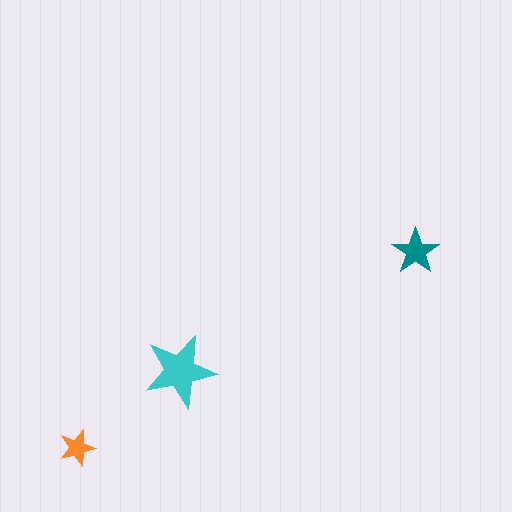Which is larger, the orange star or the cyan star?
The cyan one.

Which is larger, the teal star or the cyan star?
The cyan one.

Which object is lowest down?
The orange star is bottommost.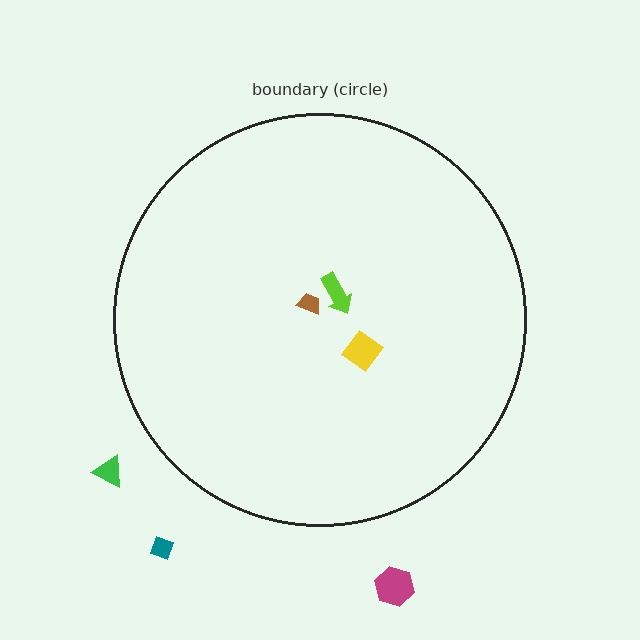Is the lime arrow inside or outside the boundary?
Inside.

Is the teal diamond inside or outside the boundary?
Outside.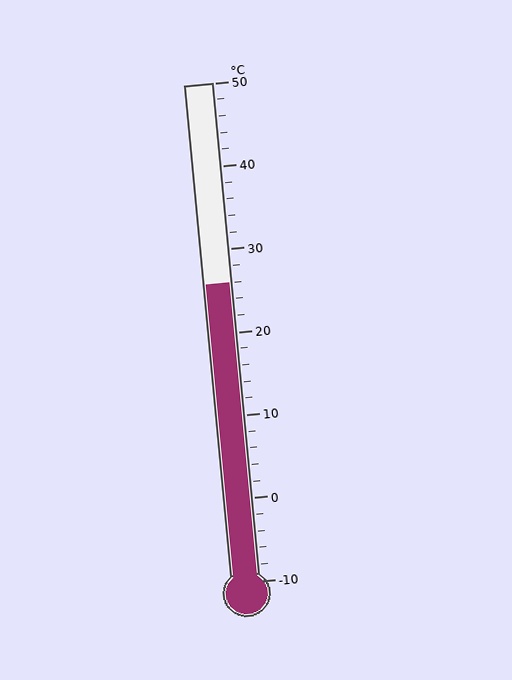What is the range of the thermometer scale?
The thermometer scale ranges from -10°C to 50°C.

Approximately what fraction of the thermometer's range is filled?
The thermometer is filled to approximately 60% of its range.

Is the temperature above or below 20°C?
The temperature is above 20°C.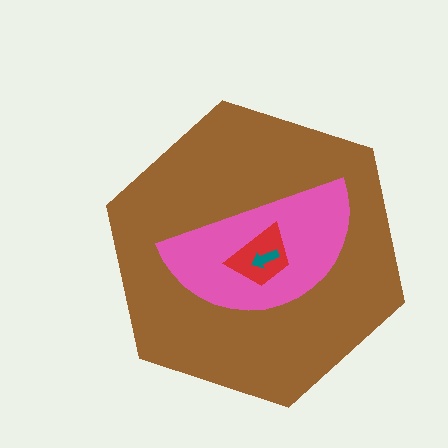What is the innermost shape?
The teal arrow.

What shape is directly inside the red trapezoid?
The teal arrow.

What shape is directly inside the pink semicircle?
The red trapezoid.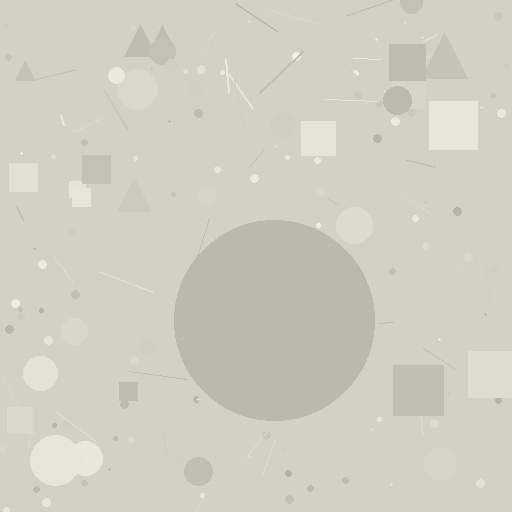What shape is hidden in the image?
A circle is hidden in the image.